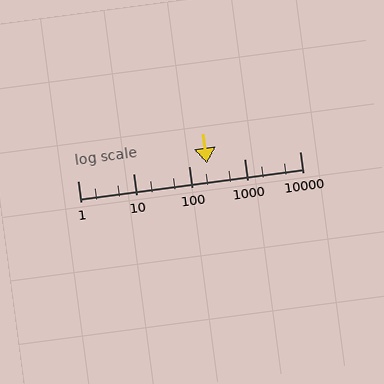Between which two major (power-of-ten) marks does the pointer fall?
The pointer is between 100 and 1000.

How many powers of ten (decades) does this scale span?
The scale spans 4 decades, from 1 to 10000.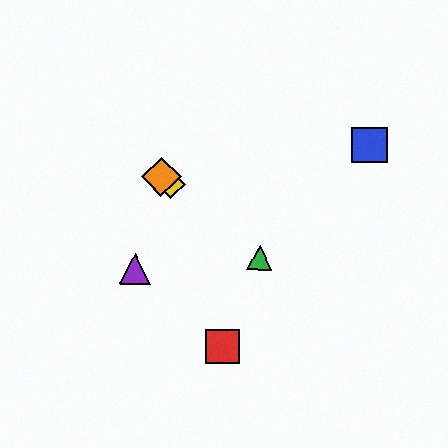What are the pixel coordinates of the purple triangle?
The purple triangle is at (135, 269).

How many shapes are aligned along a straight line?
3 shapes (the green triangle, the yellow diamond, the orange diamond) are aligned along a straight line.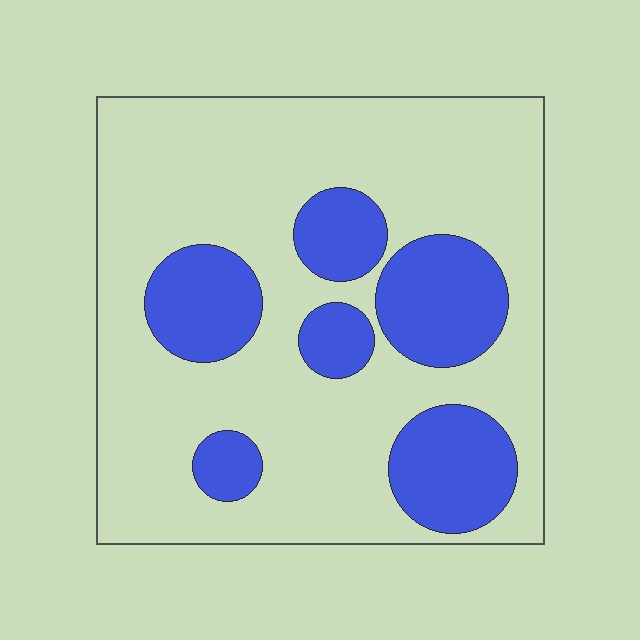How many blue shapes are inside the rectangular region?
6.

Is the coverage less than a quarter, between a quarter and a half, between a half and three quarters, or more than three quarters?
Between a quarter and a half.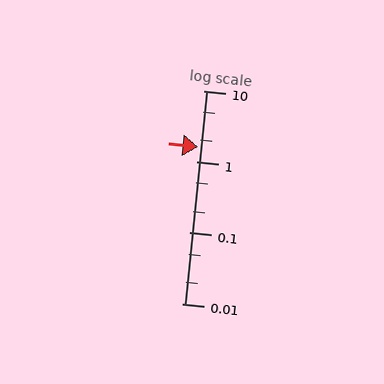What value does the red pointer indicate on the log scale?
The pointer indicates approximately 1.6.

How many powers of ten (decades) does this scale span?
The scale spans 3 decades, from 0.01 to 10.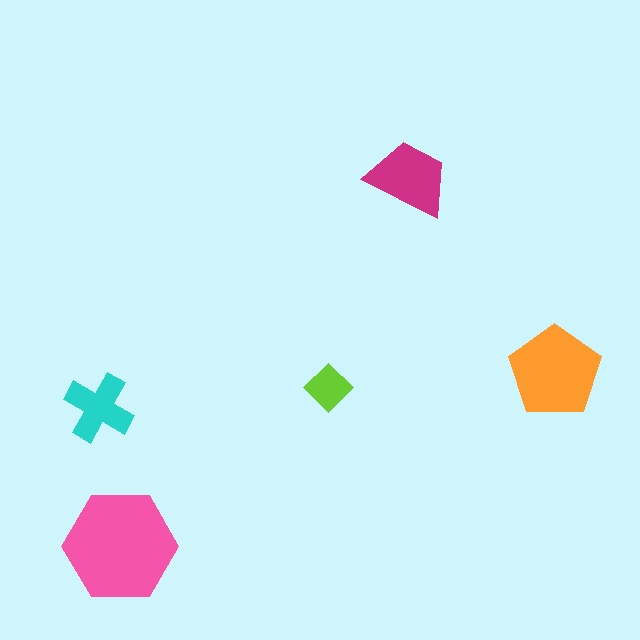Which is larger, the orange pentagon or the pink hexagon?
The pink hexagon.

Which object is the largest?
The pink hexagon.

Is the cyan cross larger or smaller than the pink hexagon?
Smaller.